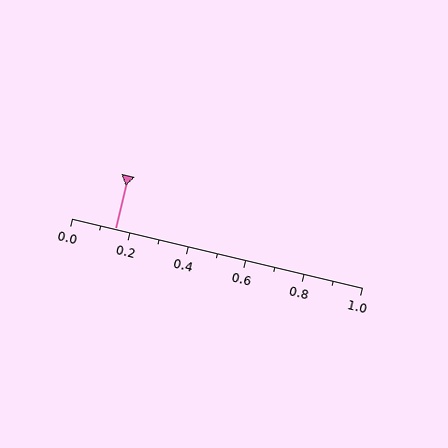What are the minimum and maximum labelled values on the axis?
The axis runs from 0.0 to 1.0.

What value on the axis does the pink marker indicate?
The marker indicates approximately 0.15.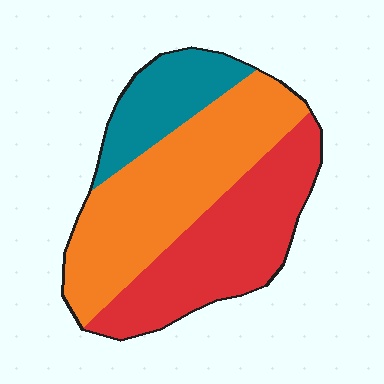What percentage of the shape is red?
Red takes up between a quarter and a half of the shape.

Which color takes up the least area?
Teal, at roughly 20%.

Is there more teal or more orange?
Orange.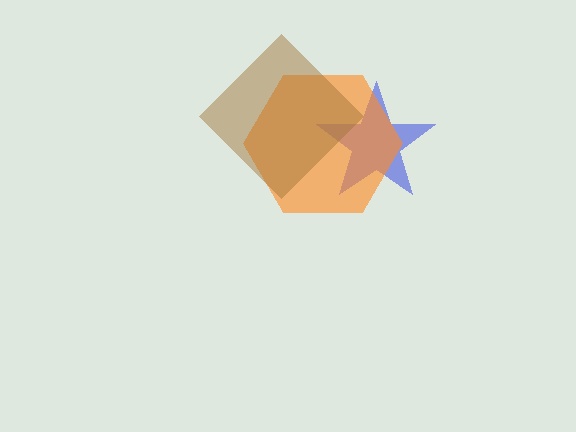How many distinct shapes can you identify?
There are 3 distinct shapes: a blue star, an orange hexagon, a brown diamond.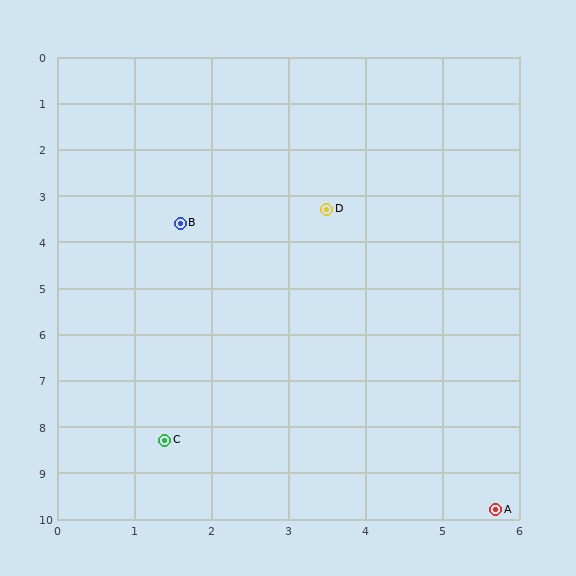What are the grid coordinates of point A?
Point A is at approximately (5.7, 9.8).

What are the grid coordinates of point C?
Point C is at approximately (1.4, 8.3).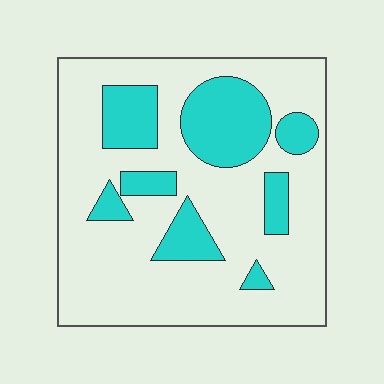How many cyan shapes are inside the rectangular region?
8.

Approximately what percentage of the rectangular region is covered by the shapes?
Approximately 25%.